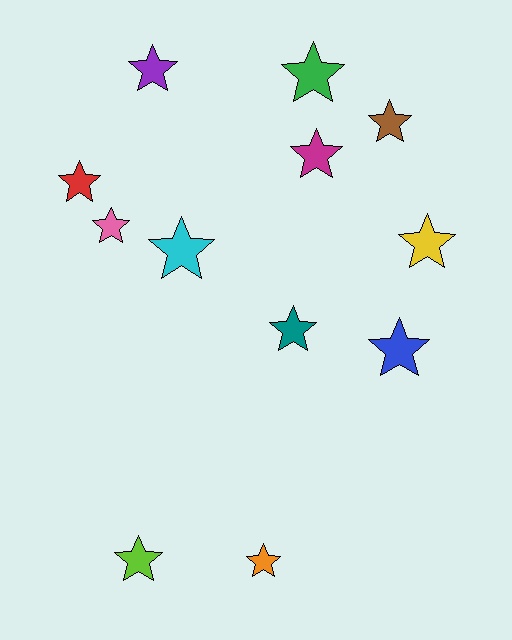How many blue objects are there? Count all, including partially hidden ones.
There is 1 blue object.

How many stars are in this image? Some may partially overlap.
There are 12 stars.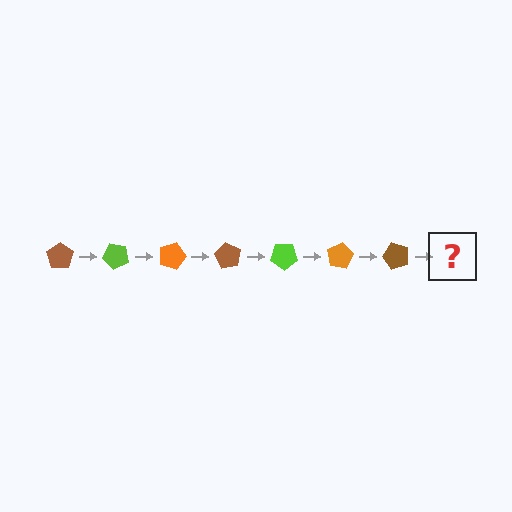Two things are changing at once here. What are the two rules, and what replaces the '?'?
The two rules are that it rotates 45 degrees each step and the color cycles through brown, lime, and orange. The '?' should be a lime pentagon, rotated 315 degrees from the start.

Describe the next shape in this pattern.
It should be a lime pentagon, rotated 315 degrees from the start.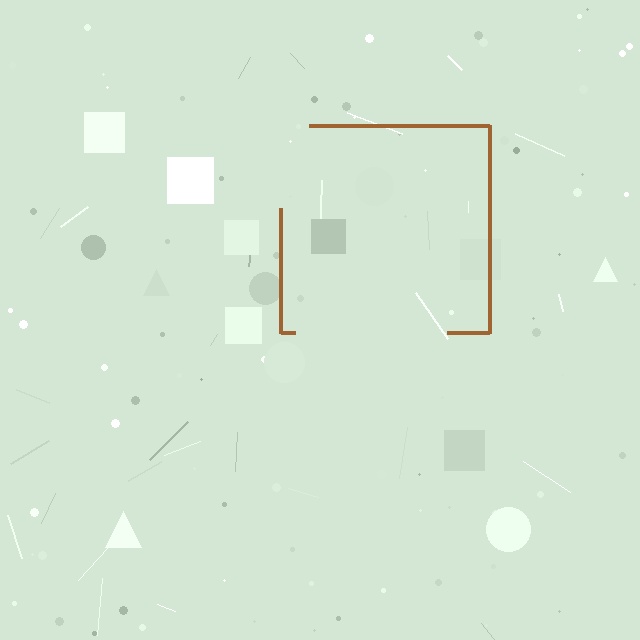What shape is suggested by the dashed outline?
The dashed outline suggests a square.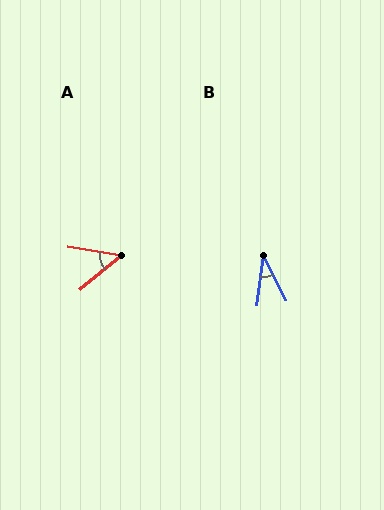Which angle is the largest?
A, at approximately 49 degrees.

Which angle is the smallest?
B, at approximately 33 degrees.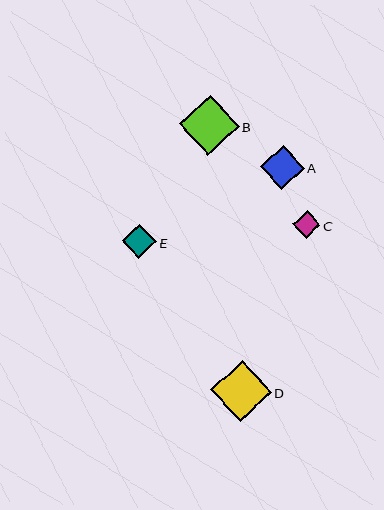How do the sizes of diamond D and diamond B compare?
Diamond D and diamond B are approximately the same size.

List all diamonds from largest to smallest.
From largest to smallest: D, B, A, E, C.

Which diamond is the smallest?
Diamond C is the smallest with a size of approximately 27 pixels.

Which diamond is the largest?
Diamond D is the largest with a size of approximately 61 pixels.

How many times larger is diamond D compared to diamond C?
Diamond D is approximately 2.2 times the size of diamond C.